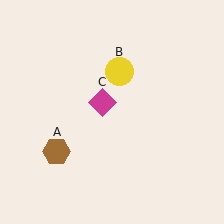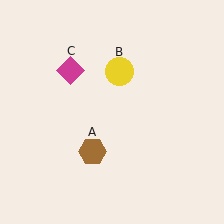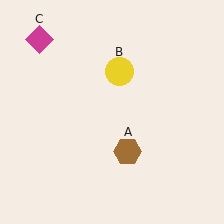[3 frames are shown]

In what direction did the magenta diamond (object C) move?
The magenta diamond (object C) moved up and to the left.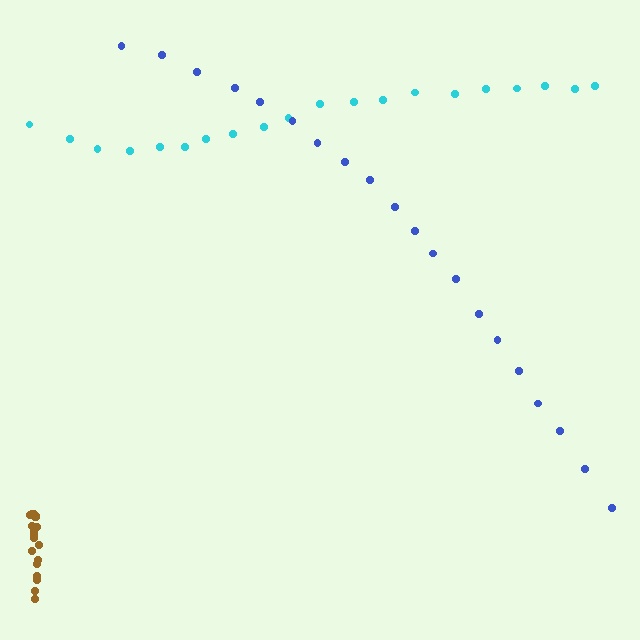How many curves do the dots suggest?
There are 3 distinct paths.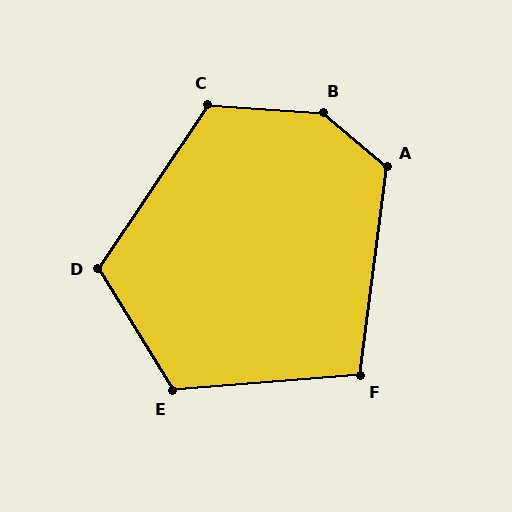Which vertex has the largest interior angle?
B, at approximately 143 degrees.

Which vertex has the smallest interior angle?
F, at approximately 102 degrees.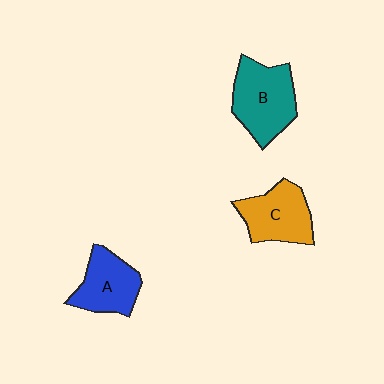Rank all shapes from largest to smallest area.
From largest to smallest: B (teal), C (orange), A (blue).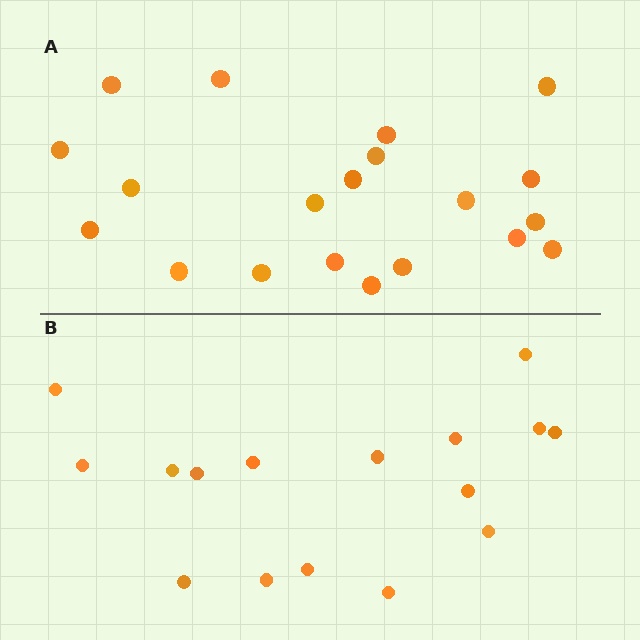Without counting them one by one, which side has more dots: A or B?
Region A (the top region) has more dots.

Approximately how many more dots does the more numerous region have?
Region A has about 4 more dots than region B.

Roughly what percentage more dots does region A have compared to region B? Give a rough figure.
About 25% more.